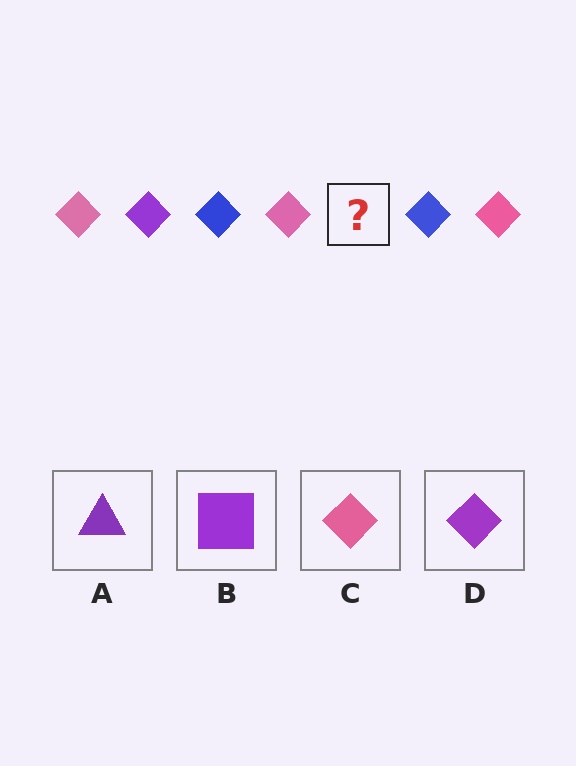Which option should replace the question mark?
Option D.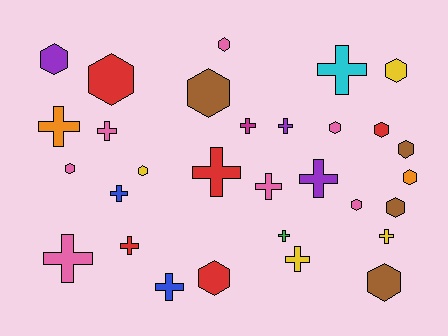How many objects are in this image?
There are 30 objects.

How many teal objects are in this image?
There are no teal objects.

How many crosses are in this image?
There are 15 crosses.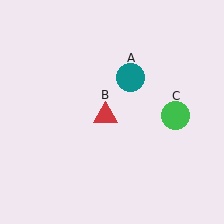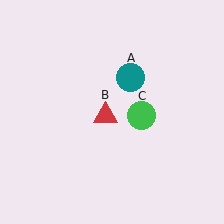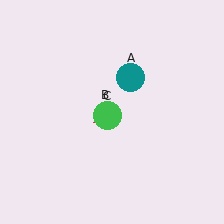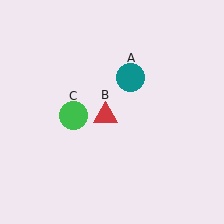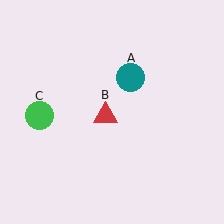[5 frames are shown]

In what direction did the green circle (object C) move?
The green circle (object C) moved left.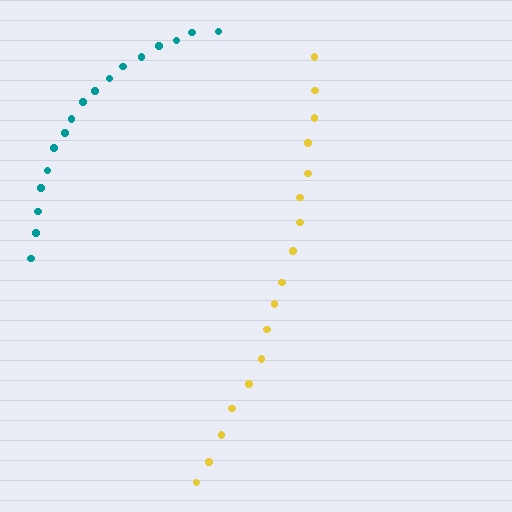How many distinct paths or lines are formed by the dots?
There are 2 distinct paths.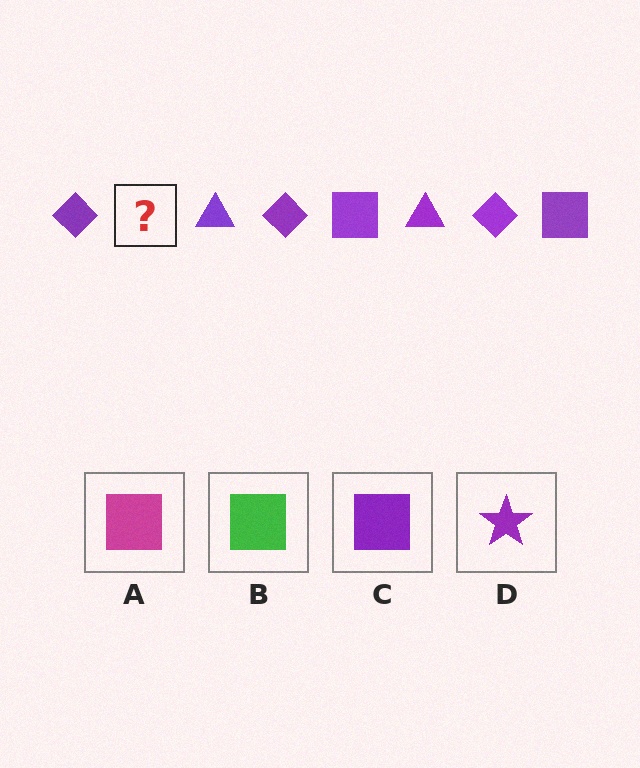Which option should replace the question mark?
Option C.